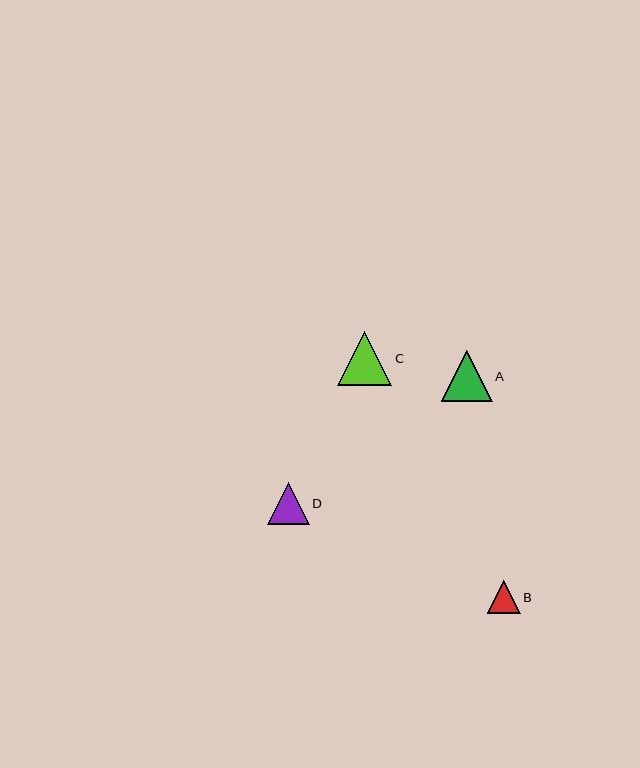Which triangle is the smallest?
Triangle B is the smallest with a size of approximately 33 pixels.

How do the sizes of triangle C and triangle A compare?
Triangle C and triangle A are approximately the same size.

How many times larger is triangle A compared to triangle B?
Triangle A is approximately 1.5 times the size of triangle B.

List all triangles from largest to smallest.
From largest to smallest: C, A, D, B.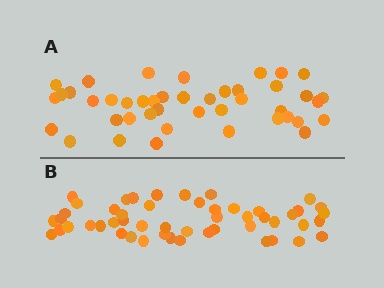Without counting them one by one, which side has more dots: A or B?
Region B (the bottom region) has more dots.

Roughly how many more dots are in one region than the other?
Region B has roughly 8 or so more dots than region A.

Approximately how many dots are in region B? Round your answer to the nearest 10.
About 50 dots. (The exact count is 51, which rounds to 50.)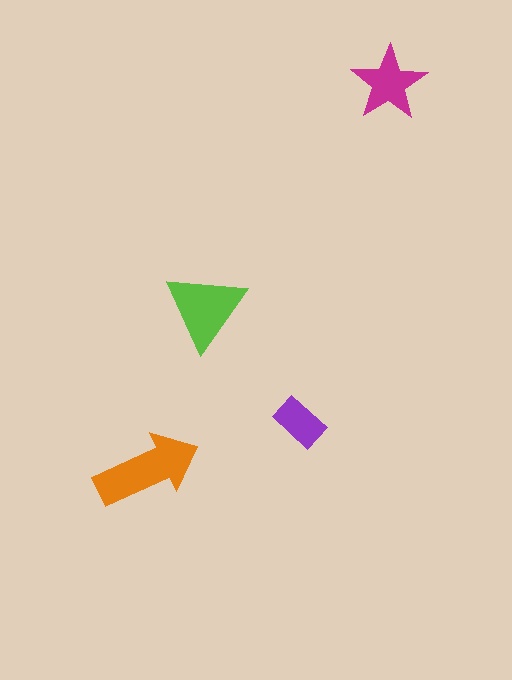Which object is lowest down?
The orange arrow is bottommost.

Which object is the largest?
The orange arrow.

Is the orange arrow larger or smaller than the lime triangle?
Larger.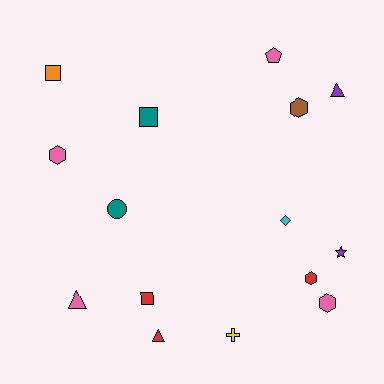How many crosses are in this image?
There is 1 cross.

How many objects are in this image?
There are 15 objects.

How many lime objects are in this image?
There are no lime objects.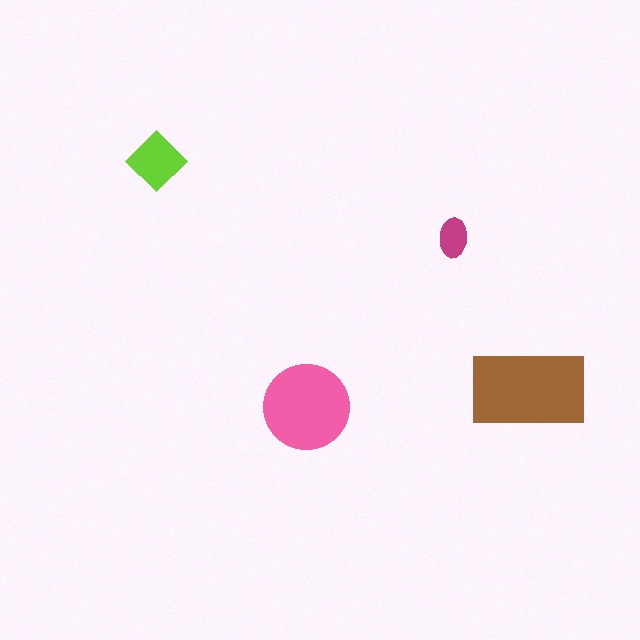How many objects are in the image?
There are 4 objects in the image.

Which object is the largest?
The brown rectangle.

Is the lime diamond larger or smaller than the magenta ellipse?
Larger.